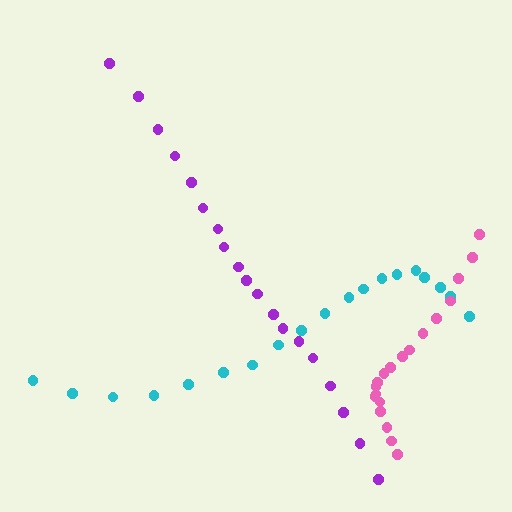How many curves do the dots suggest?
There are 3 distinct paths.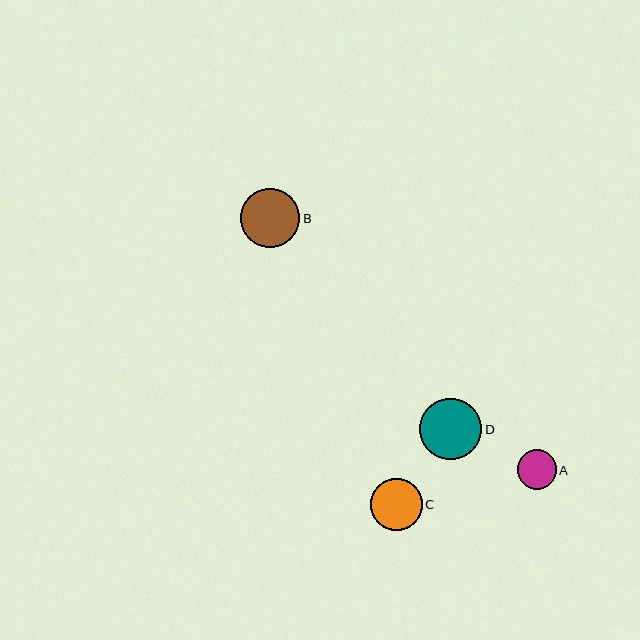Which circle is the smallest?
Circle A is the smallest with a size of approximately 39 pixels.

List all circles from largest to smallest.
From largest to smallest: D, B, C, A.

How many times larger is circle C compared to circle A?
Circle C is approximately 1.3 times the size of circle A.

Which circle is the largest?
Circle D is the largest with a size of approximately 62 pixels.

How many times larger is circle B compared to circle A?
Circle B is approximately 1.5 times the size of circle A.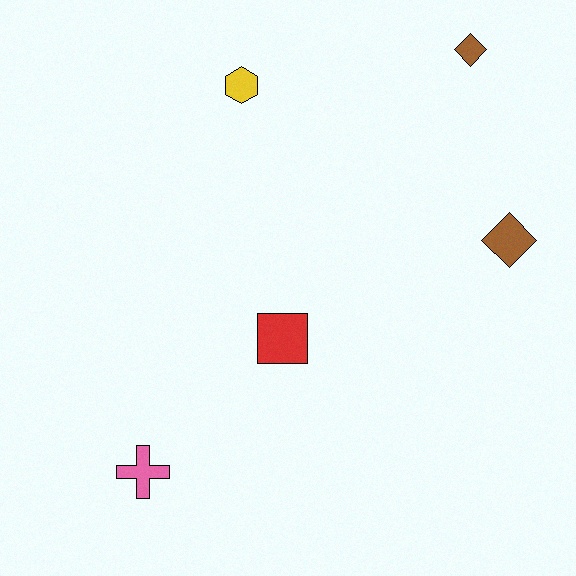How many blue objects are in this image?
There are no blue objects.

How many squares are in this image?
There is 1 square.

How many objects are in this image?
There are 5 objects.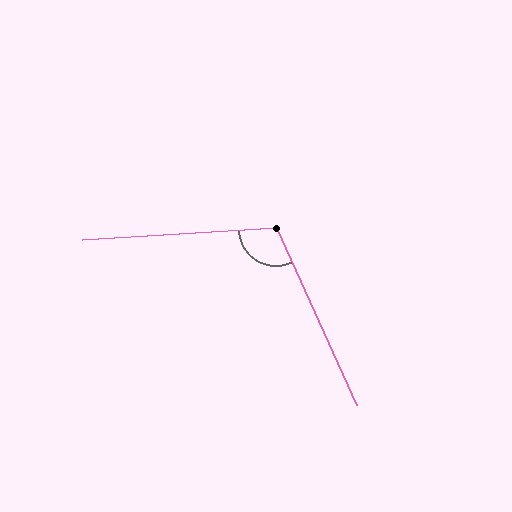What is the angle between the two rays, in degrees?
Approximately 111 degrees.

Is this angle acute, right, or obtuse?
It is obtuse.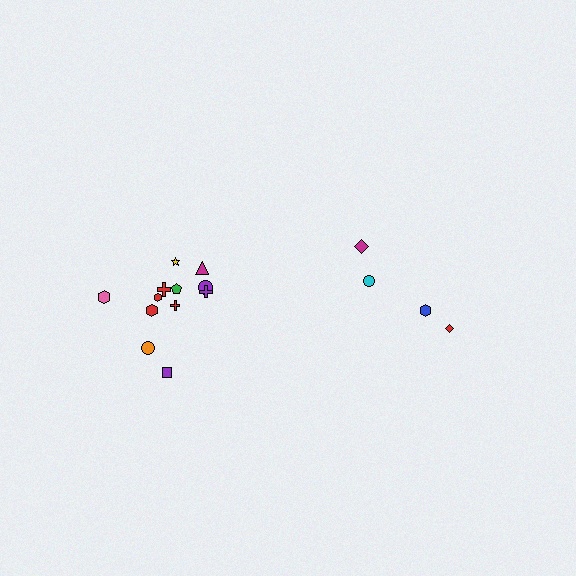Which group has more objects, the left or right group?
The left group.